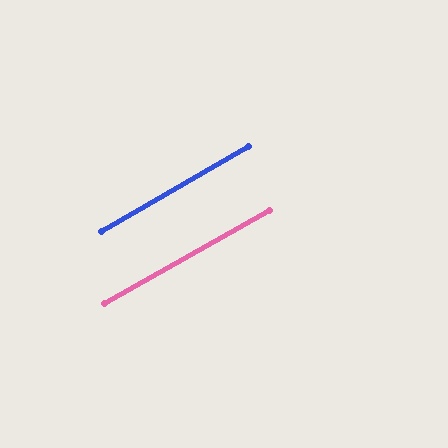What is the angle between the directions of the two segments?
Approximately 1 degree.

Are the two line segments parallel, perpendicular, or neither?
Parallel — their directions differ by only 0.8°.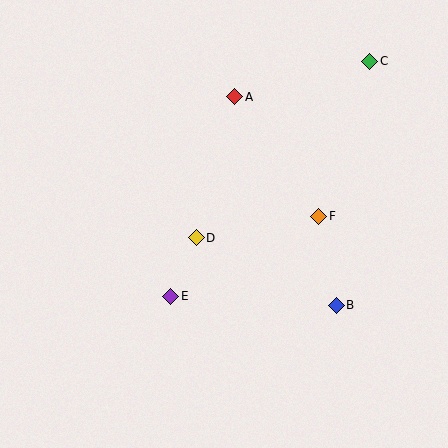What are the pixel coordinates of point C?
Point C is at (370, 61).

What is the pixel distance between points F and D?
The distance between F and D is 125 pixels.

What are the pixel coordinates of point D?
Point D is at (196, 238).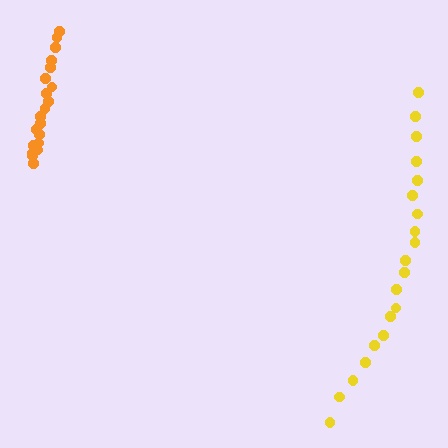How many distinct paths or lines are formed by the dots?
There are 2 distinct paths.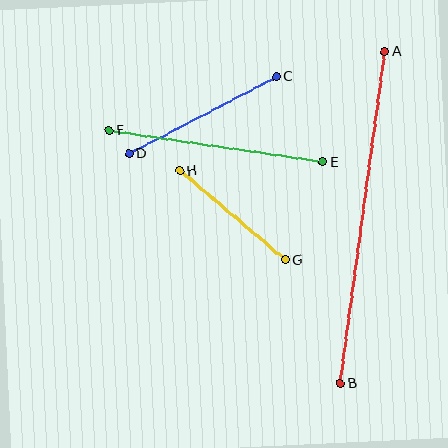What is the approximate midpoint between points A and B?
The midpoint is at approximately (363, 217) pixels.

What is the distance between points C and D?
The distance is approximately 166 pixels.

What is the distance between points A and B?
The distance is approximately 335 pixels.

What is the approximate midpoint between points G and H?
The midpoint is at approximately (232, 215) pixels.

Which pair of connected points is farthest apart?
Points A and B are farthest apart.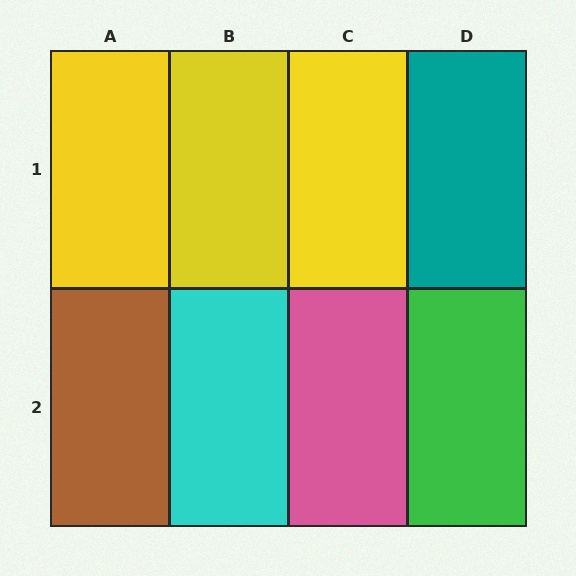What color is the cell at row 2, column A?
Brown.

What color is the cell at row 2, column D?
Green.